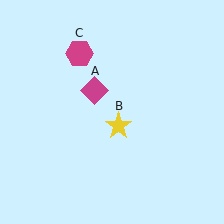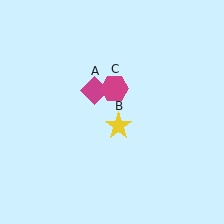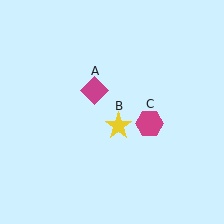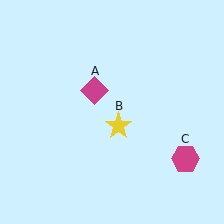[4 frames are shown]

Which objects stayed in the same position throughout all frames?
Magenta diamond (object A) and yellow star (object B) remained stationary.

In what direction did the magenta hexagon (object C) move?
The magenta hexagon (object C) moved down and to the right.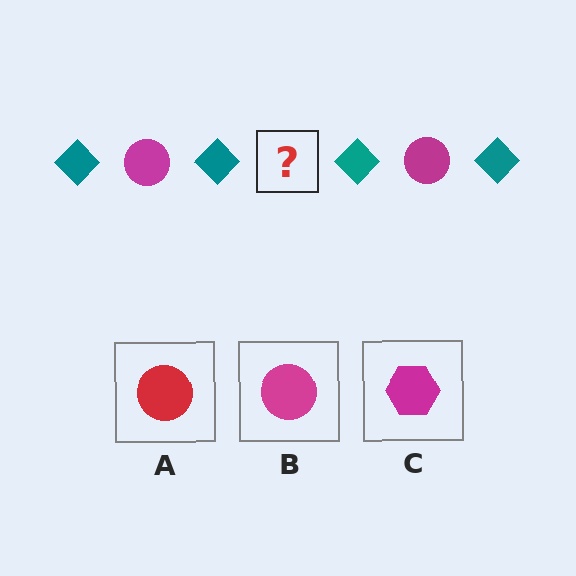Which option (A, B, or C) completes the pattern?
B.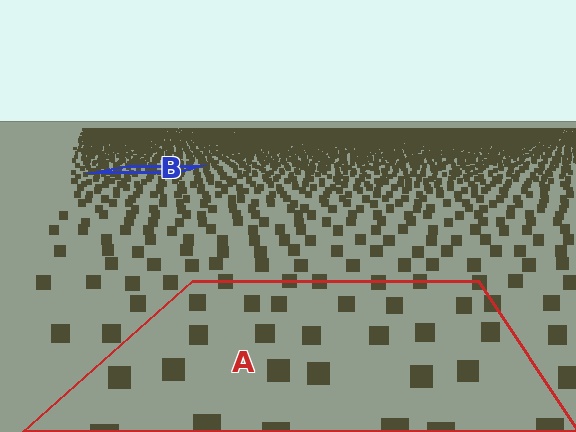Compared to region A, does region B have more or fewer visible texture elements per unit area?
Region B has more texture elements per unit area — they are packed more densely because it is farther away.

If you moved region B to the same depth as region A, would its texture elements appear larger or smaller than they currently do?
They would appear larger. At a closer depth, the same texture elements are projected at a bigger on-screen size.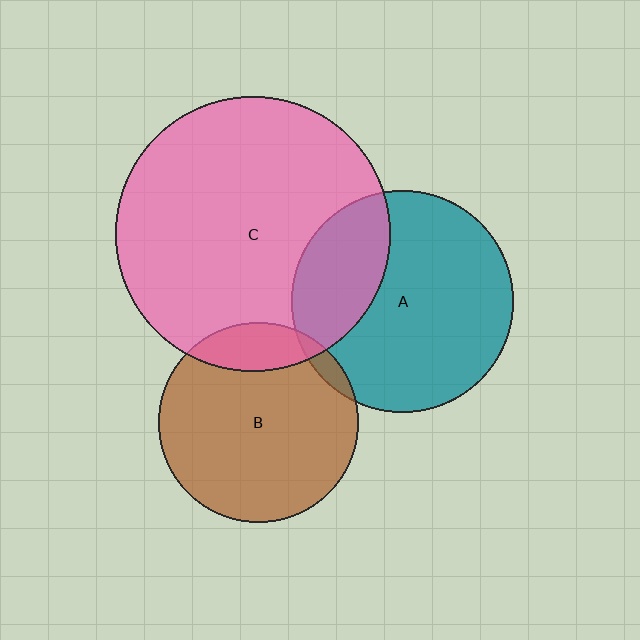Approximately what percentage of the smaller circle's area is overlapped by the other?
Approximately 5%.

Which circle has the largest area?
Circle C (pink).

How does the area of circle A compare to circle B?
Approximately 1.2 times.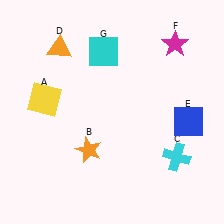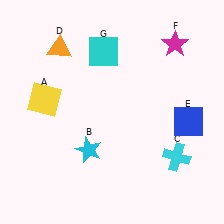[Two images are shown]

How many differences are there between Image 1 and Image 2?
There is 1 difference between the two images.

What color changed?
The star (B) changed from orange in Image 1 to cyan in Image 2.